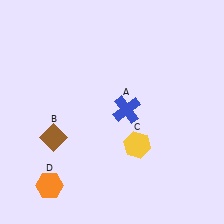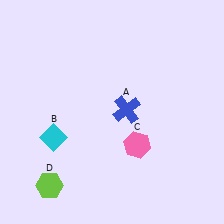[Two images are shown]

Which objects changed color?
B changed from brown to cyan. C changed from yellow to pink. D changed from orange to lime.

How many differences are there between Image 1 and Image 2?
There are 3 differences between the two images.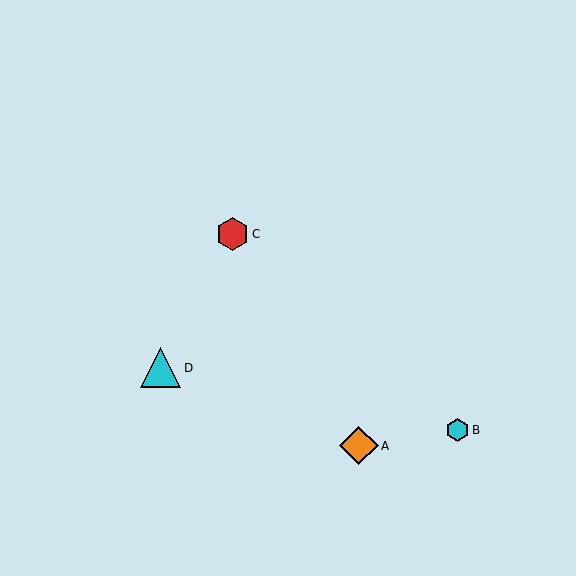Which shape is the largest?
The cyan triangle (labeled D) is the largest.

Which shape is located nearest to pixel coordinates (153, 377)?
The cyan triangle (labeled D) at (161, 368) is nearest to that location.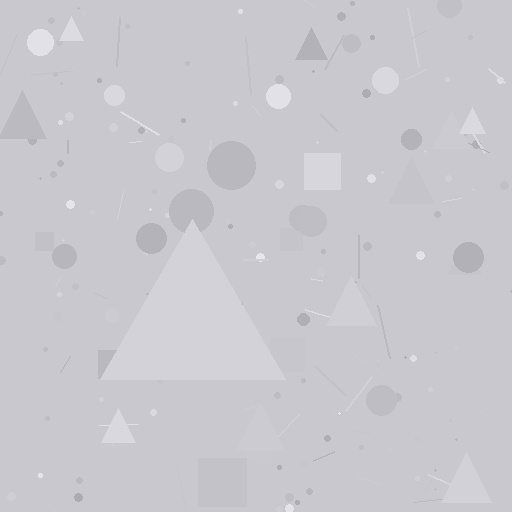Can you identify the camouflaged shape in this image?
The camouflaged shape is a triangle.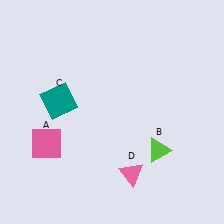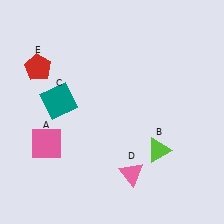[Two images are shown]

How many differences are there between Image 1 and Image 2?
There is 1 difference between the two images.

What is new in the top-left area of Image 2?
A red pentagon (E) was added in the top-left area of Image 2.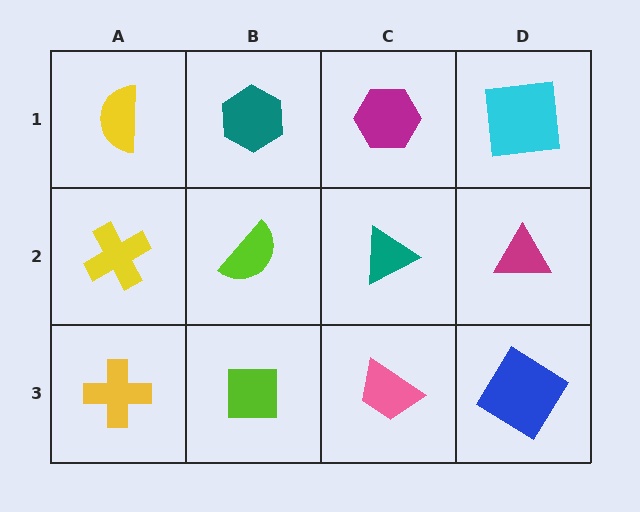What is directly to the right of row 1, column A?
A teal hexagon.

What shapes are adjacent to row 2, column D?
A cyan square (row 1, column D), a blue diamond (row 3, column D), a teal triangle (row 2, column C).